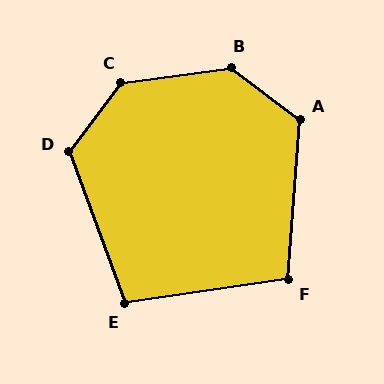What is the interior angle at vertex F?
Approximately 103 degrees (obtuse).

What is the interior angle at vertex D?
Approximately 122 degrees (obtuse).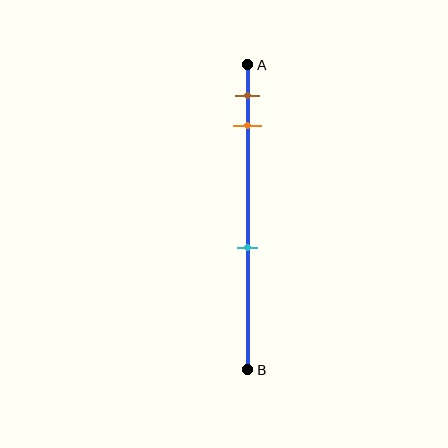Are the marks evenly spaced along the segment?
No, the marks are not evenly spaced.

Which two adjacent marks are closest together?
The brown and orange marks are the closest adjacent pair.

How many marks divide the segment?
There are 3 marks dividing the segment.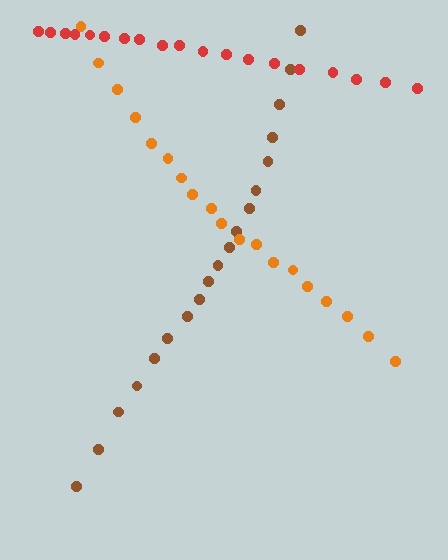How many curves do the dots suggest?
There are 3 distinct paths.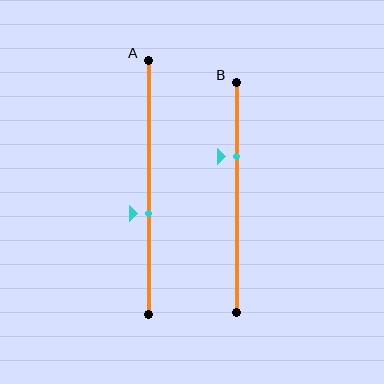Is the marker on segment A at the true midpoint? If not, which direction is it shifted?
No, the marker on segment A is shifted downward by about 11% of the segment length.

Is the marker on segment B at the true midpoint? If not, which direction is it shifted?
No, the marker on segment B is shifted upward by about 18% of the segment length.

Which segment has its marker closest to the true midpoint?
Segment A has its marker closest to the true midpoint.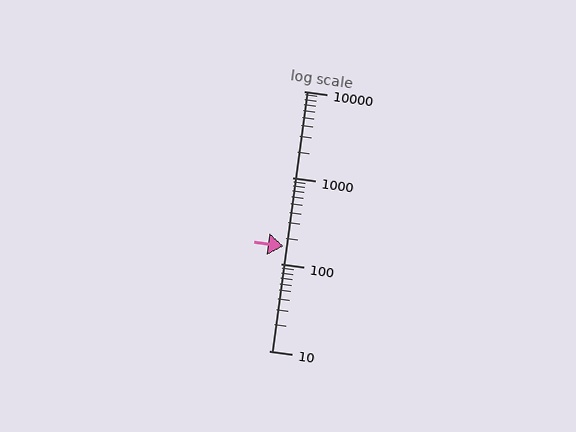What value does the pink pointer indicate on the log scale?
The pointer indicates approximately 160.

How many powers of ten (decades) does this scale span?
The scale spans 3 decades, from 10 to 10000.